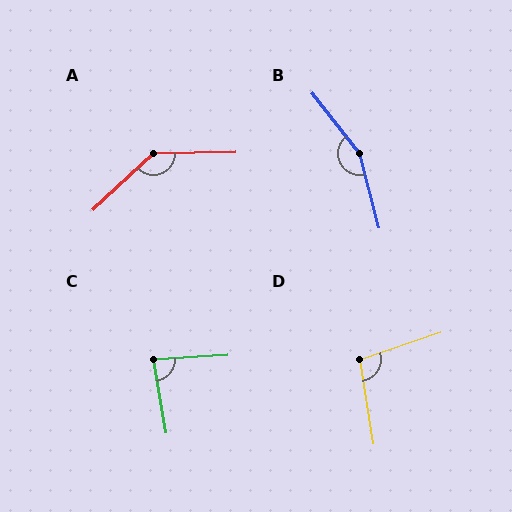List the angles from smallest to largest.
C (84°), D (99°), A (138°), B (156°).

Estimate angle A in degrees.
Approximately 138 degrees.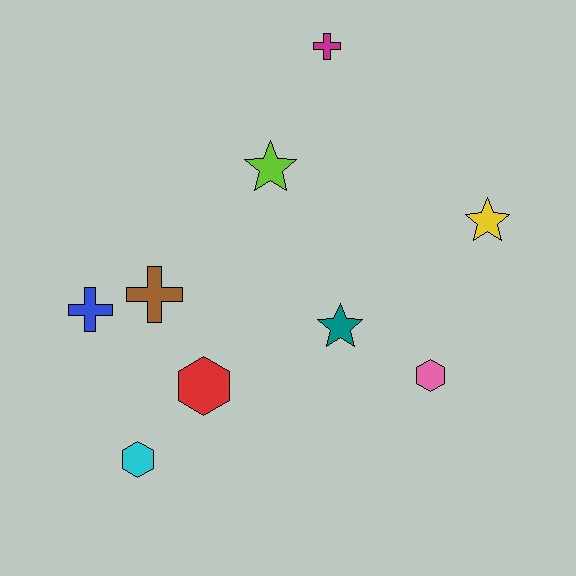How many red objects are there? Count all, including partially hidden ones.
There is 1 red object.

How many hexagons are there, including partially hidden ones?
There are 3 hexagons.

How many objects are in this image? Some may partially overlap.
There are 9 objects.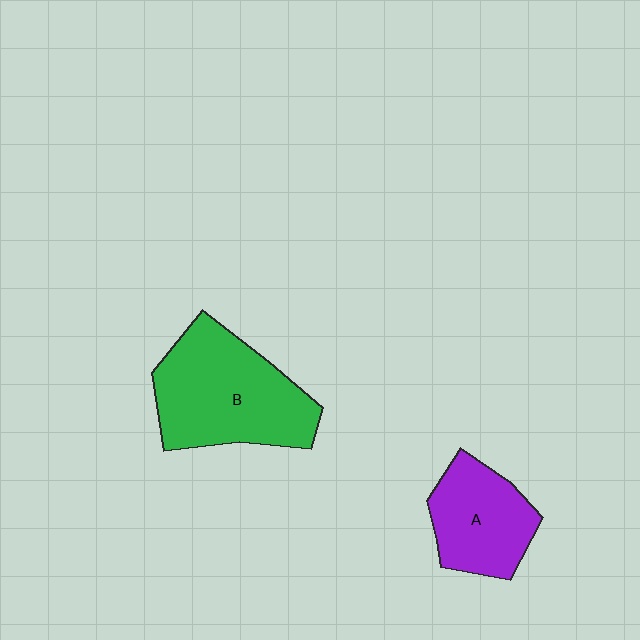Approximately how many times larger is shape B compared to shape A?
Approximately 1.6 times.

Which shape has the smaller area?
Shape A (purple).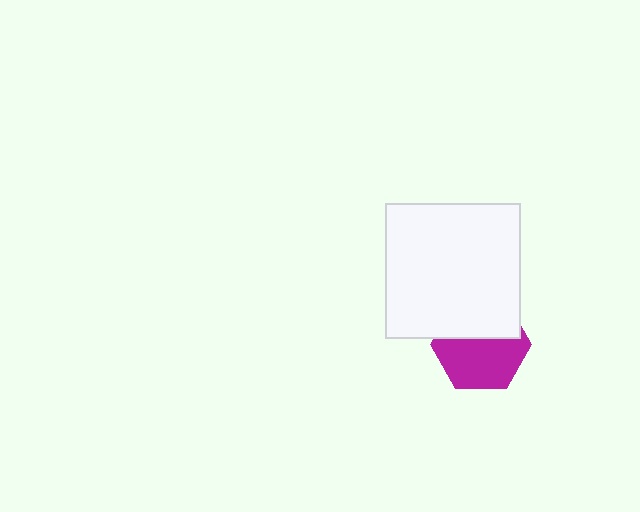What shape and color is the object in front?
The object in front is a white square.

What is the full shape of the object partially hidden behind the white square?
The partially hidden object is a magenta hexagon.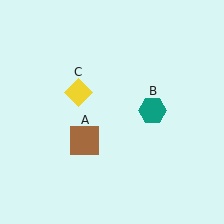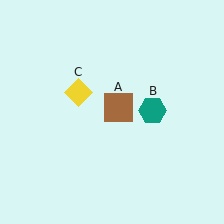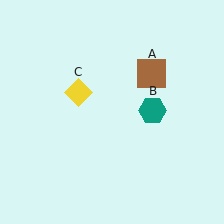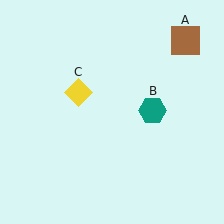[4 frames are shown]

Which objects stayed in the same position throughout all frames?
Teal hexagon (object B) and yellow diamond (object C) remained stationary.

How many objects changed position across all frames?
1 object changed position: brown square (object A).